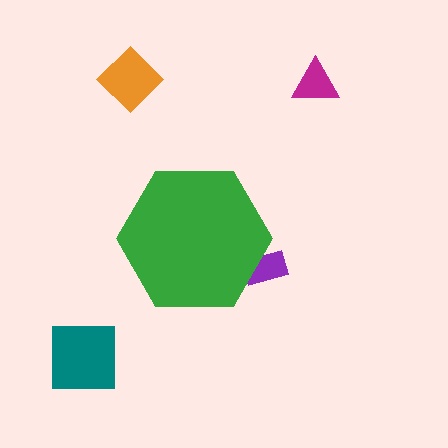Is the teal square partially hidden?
No, the teal square is fully visible.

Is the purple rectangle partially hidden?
Yes, the purple rectangle is partially hidden behind the green hexagon.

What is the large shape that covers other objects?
A green hexagon.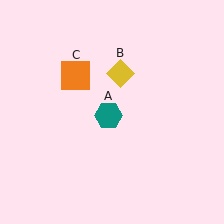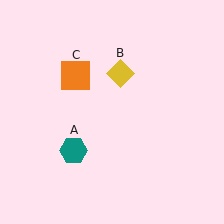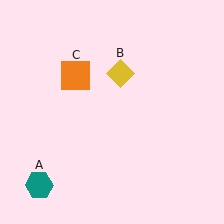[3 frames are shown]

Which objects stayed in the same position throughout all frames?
Yellow diamond (object B) and orange square (object C) remained stationary.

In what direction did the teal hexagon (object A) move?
The teal hexagon (object A) moved down and to the left.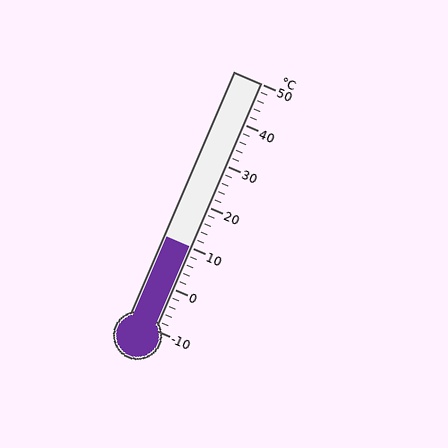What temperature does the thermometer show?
The thermometer shows approximately 10°C.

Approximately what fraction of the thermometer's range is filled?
The thermometer is filled to approximately 35% of its range.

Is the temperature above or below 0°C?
The temperature is above 0°C.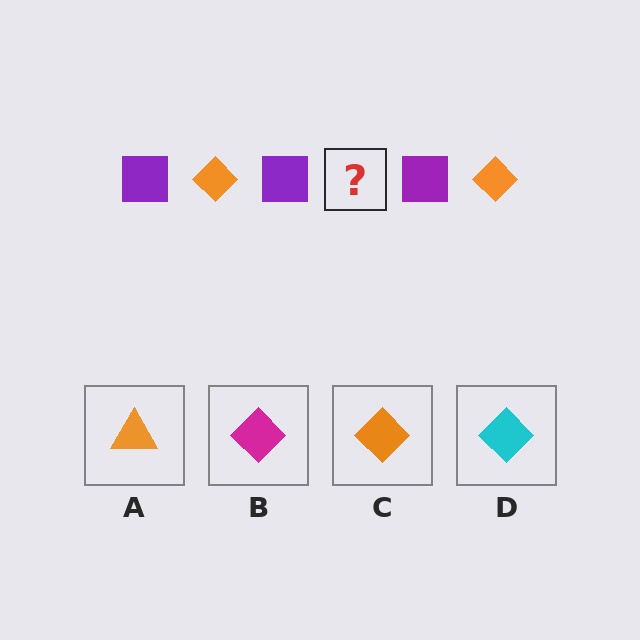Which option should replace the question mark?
Option C.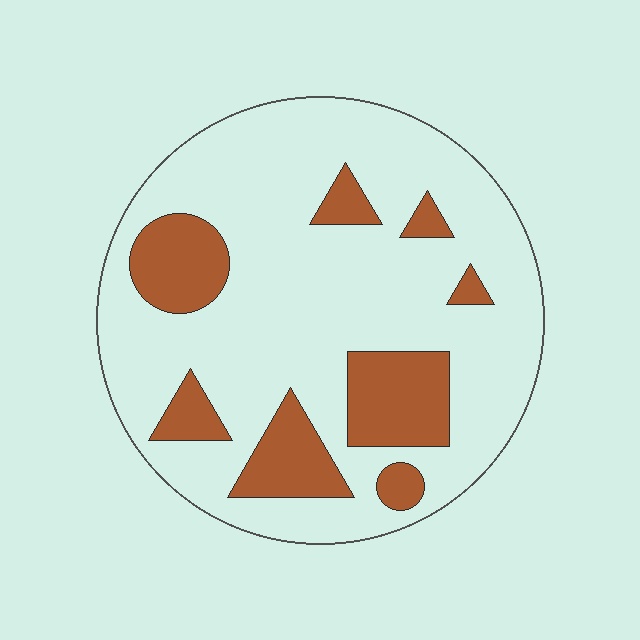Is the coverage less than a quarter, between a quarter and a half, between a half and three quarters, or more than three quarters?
Less than a quarter.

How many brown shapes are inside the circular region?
8.